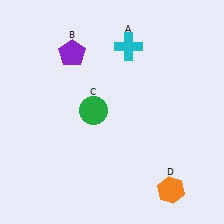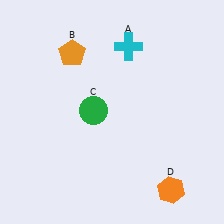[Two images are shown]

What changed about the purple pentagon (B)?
In Image 1, B is purple. In Image 2, it changed to orange.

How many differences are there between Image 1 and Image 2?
There is 1 difference between the two images.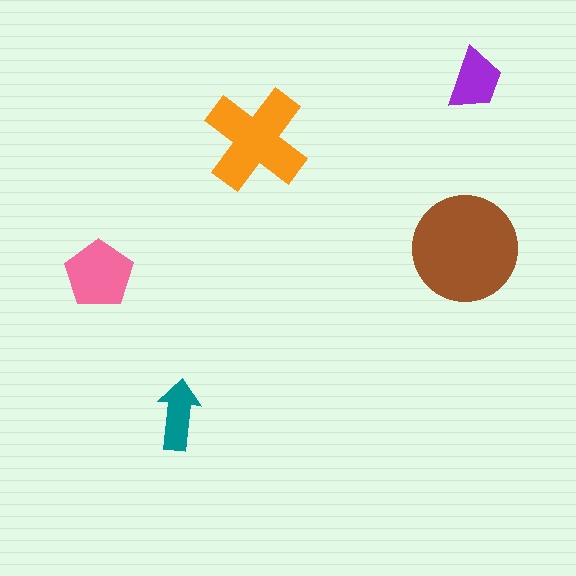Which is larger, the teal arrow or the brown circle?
The brown circle.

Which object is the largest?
The brown circle.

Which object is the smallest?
The teal arrow.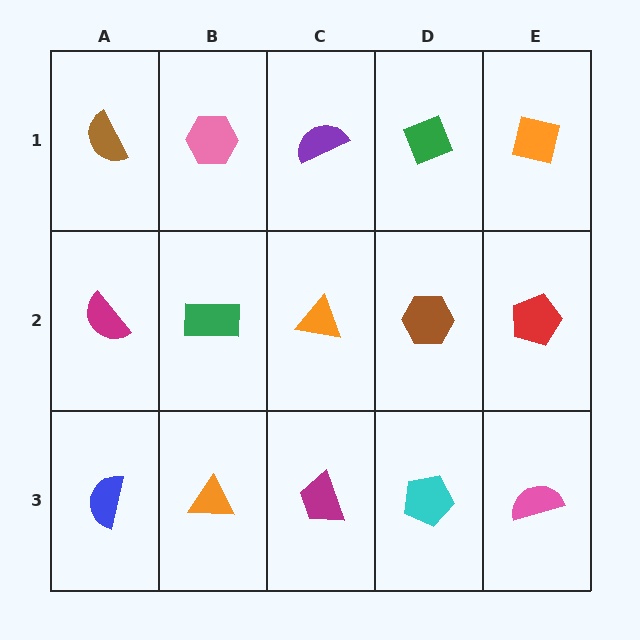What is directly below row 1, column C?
An orange triangle.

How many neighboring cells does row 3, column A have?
2.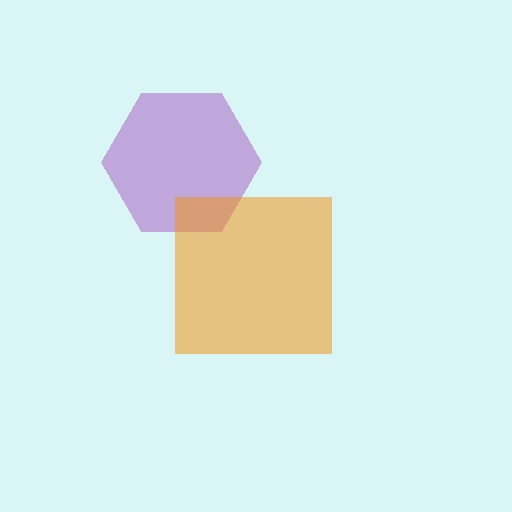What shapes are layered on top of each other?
The layered shapes are: a purple hexagon, an orange square.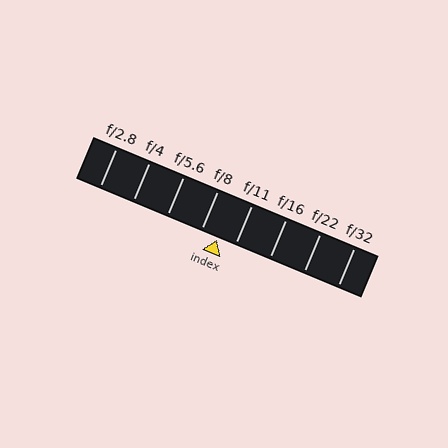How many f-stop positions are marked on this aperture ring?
There are 8 f-stop positions marked.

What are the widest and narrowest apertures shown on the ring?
The widest aperture shown is f/2.8 and the narrowest is f/32.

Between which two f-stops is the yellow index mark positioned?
The index mark is between f/8 and f/11.